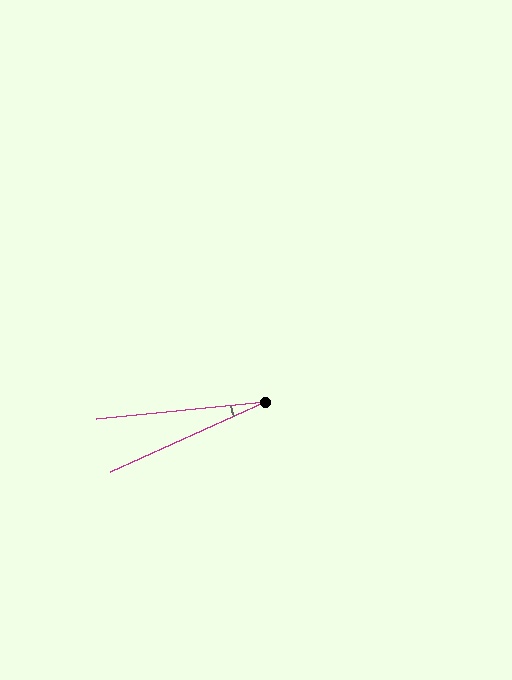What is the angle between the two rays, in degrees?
Approximately 18 degrees.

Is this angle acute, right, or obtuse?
It is acute.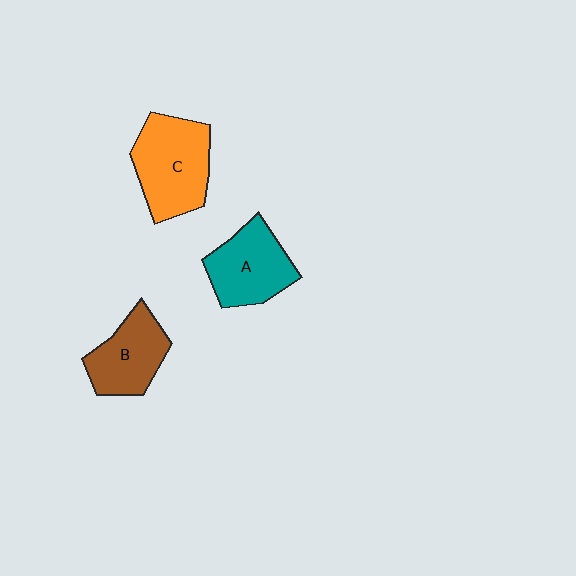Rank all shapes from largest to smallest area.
From largest to smallest: C (orange), A (teal), B (brown).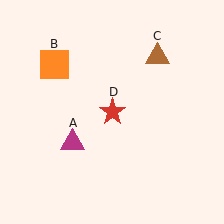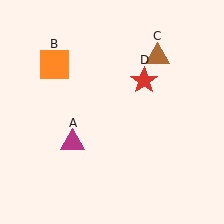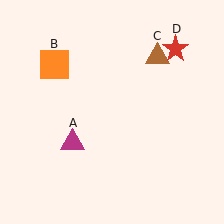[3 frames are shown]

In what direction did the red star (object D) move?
The red star (object D) moved up and to the right.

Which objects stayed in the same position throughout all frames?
Magenta triangle (object A) and orange square (object B) and brown triangle (object C) remained stationary.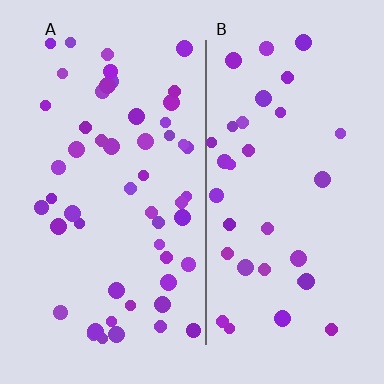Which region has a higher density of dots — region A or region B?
A (the left).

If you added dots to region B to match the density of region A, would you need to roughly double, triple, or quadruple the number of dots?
Approximately double.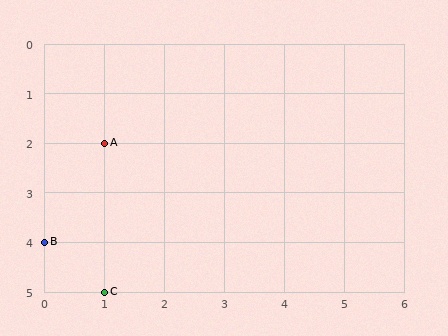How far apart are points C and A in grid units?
Points C and A are 3 rows apart.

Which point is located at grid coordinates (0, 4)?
Point B is at (0, 4).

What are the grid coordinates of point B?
Point B is at grid coordinates (0, 4).